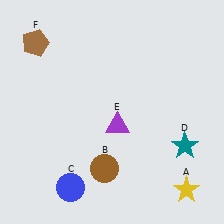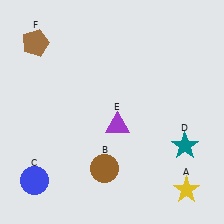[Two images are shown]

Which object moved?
The blue circle (C) moved left.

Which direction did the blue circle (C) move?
The blue circle (C) moved left.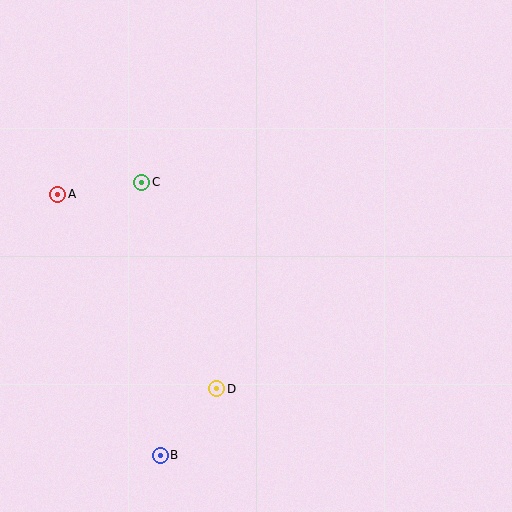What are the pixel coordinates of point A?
Point A is at (58, 194).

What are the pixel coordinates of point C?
Point C is at (142, 182).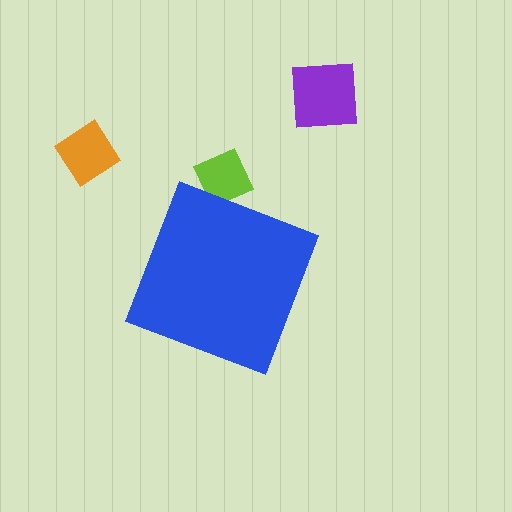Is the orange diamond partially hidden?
No, the orange diamond is fully visible.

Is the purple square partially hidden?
No, the purple square is fully visible.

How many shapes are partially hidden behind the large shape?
1 shape is partially hidden.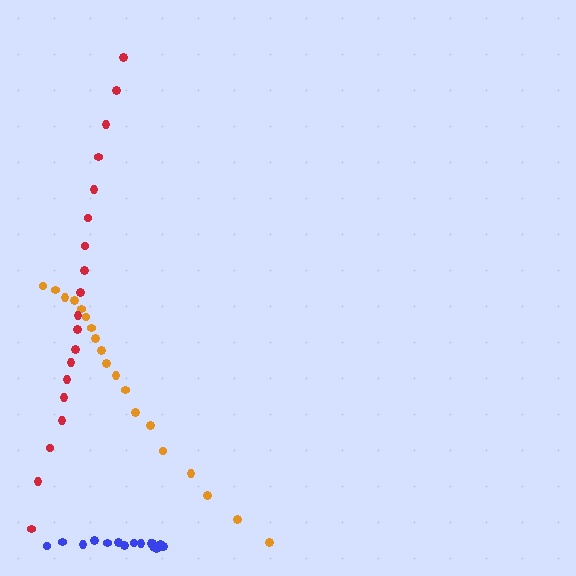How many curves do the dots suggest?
There are 3 distinct paths.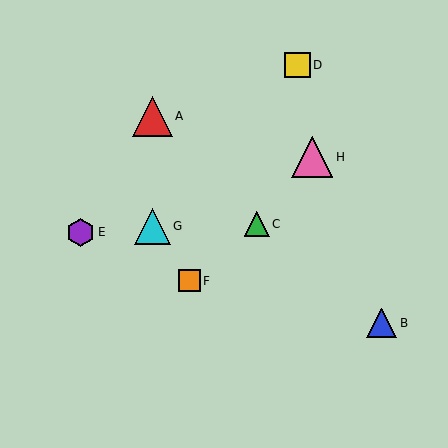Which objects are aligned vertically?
Objects A, G are aligned vertically.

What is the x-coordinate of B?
Object B is at x≈382.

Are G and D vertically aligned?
No, G is at x≈152 and D is at x≈298.